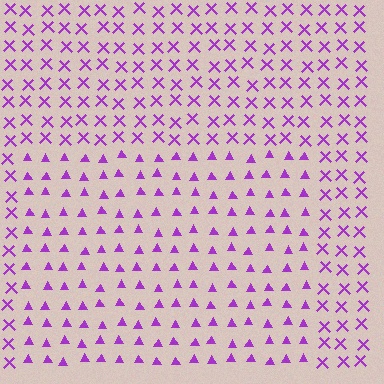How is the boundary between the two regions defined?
The boundary is defined by a change in element shape: triangles inside vs. X marks outside. All elements share the same color and spacing.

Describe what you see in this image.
The image is filled with small purple elements arranged in a uniform grid. A rectangle-shaped region contains triangles, while the surrounding area contains X marks. The boundary is defined purely by the change in element shape.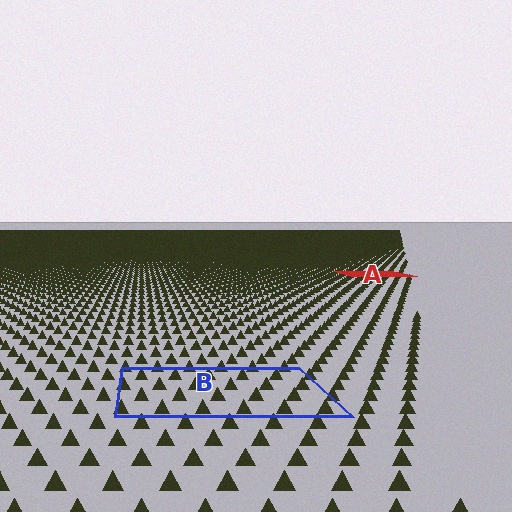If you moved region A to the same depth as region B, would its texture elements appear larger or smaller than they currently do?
They would appear larger. At a closer depth, the same texture elements are projected at a bigger on-screen size.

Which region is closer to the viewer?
Region B is closer. The texture elements there are larger and more spread out.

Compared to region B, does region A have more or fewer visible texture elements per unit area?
Region A has more texture elements per unit area — they are packed more densely because it is farther away.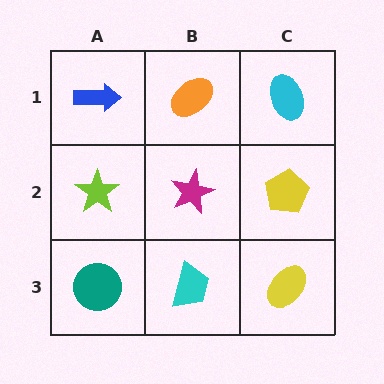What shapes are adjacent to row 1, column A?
A lime star (row 2, column A), an orange ellipse (row 1, column B).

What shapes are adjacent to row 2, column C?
A cyan ellipse (row 1, column C), a yellow ellipse (row 3, column C), a magenta star (row 2, column B).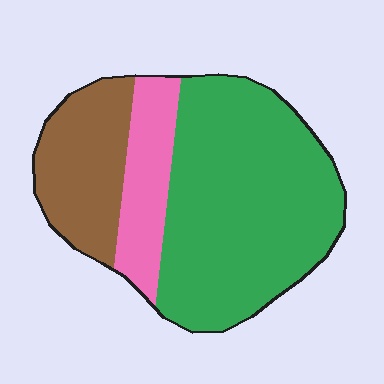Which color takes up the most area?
Green, at roughly 60%.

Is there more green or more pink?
Green.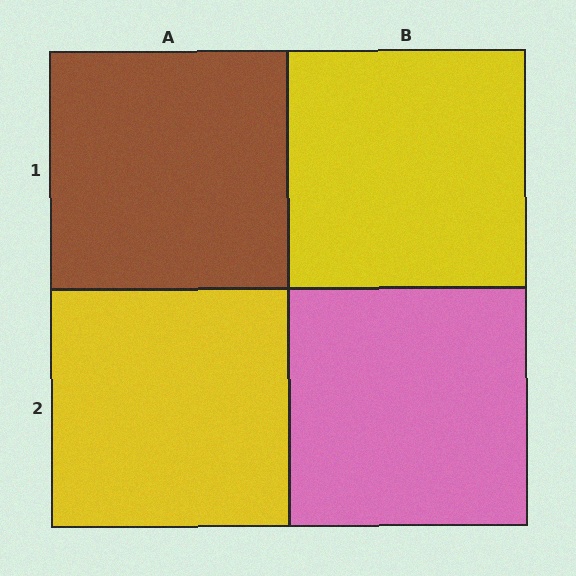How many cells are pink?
1 cell is pink.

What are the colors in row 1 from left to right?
Brown, yellow.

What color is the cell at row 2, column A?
Yellow.